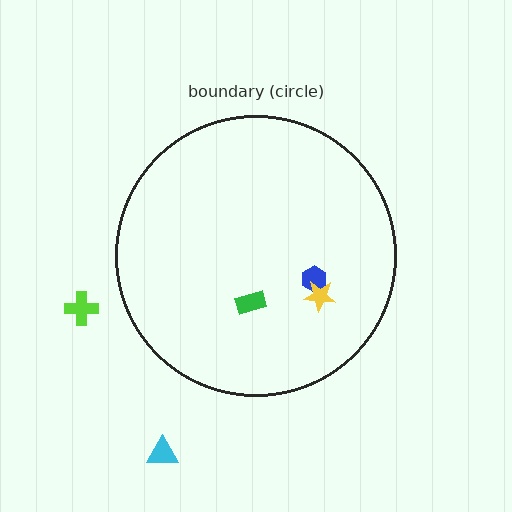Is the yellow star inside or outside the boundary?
Inside.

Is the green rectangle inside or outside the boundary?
Inside.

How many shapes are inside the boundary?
3 inside, 2 outside.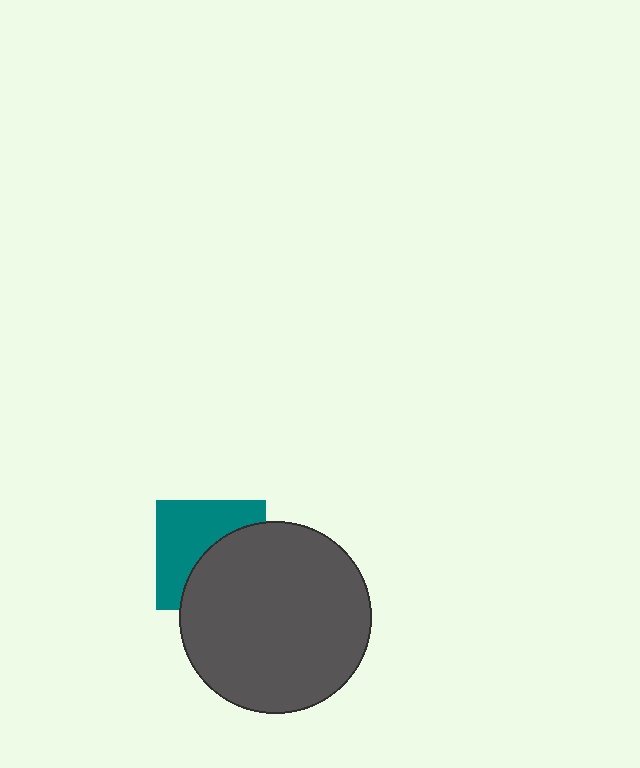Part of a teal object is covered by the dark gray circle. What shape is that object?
It is a square.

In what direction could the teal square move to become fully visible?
The teal square could move toward the upper-left. That would shift it out from behind the dark gray circle entirely.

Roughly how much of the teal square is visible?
About half of it is visible (roughly 53%).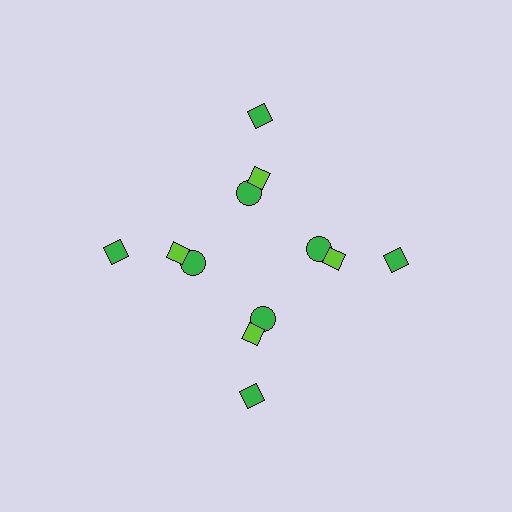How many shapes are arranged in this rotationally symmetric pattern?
There are 12 shapes, arranged in 4 groups of 3.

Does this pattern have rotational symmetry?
Yes, this pattern has 4-fold rotational symmetry. It looks the same after rotating 90 degrees around the center.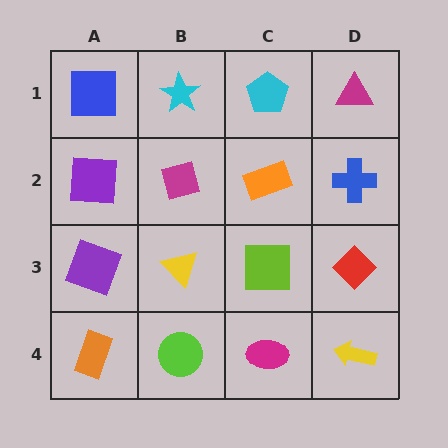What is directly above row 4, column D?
A red diamond.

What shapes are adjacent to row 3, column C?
An orange rectangle (row 2, column C), a magenta ellipse (row 4, column C), a yellow triangle (row 3, column B), a red diamond (row 3, column D).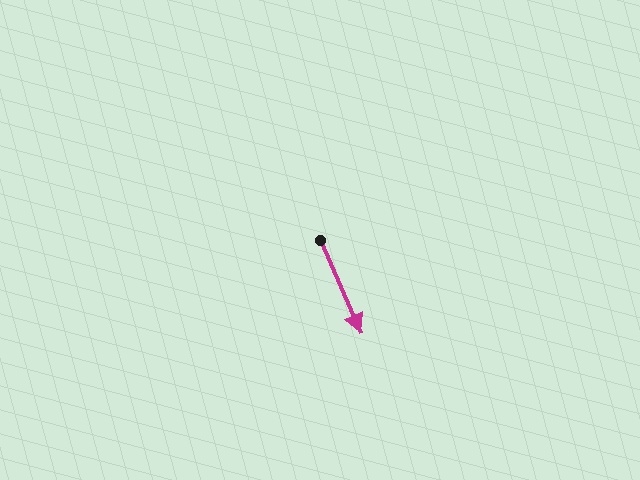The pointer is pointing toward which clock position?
Roughly 5 o'clock.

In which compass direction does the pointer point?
Southeast.